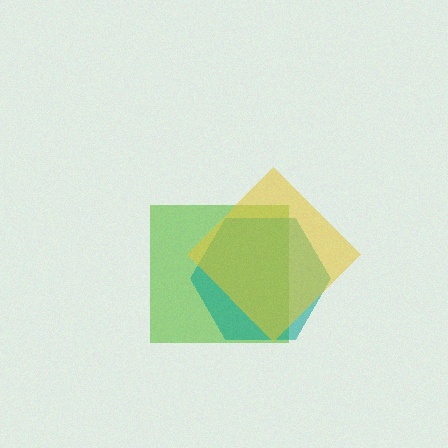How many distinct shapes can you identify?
There are 3 distinct shapes: a lime square, a teal hexagon, a yellow diamond.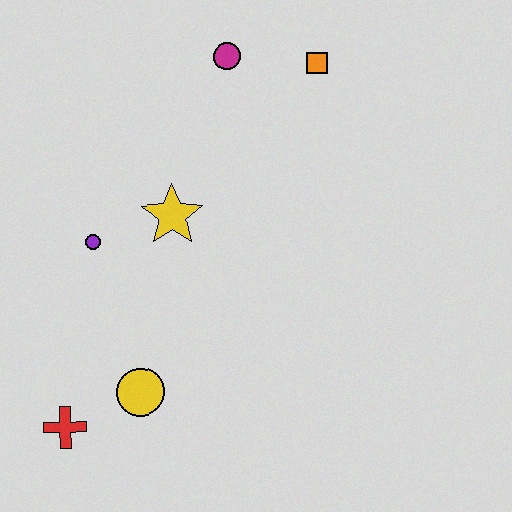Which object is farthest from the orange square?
The red cross is farthest from the orange square.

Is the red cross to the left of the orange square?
Yes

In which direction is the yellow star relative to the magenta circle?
The yellow star is below the magenta circle.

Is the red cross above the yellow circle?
No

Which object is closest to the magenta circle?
The orange square is closest to the magenta circle.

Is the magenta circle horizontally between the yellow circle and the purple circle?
No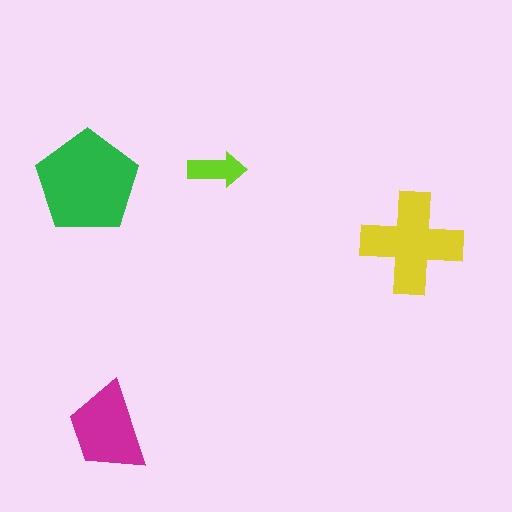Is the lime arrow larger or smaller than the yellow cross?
Smaller.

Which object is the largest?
The green pentagon.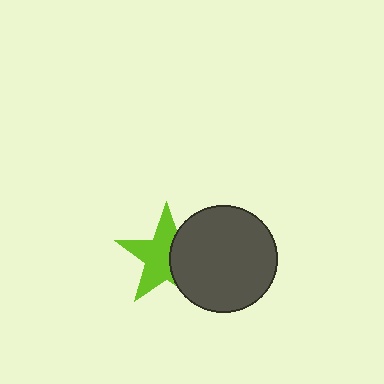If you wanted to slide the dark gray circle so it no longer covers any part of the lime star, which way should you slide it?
Slide it right — that is the most direct way to separate the two shapes.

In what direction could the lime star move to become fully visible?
The lime star could move left. That would shift it out from behind the dark gray circle entirely.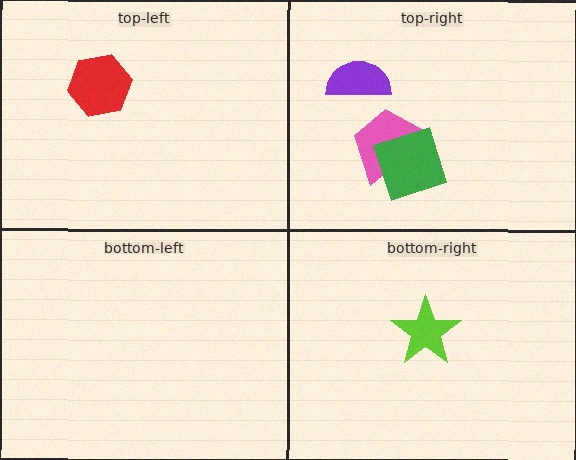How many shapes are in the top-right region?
3.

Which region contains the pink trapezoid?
The top-right region.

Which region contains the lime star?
The bottom-right region.